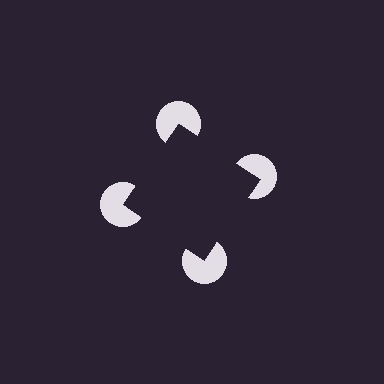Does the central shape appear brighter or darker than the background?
It typically appears slightly darker than the background, even though no actual brightness change is drawn.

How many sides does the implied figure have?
4 sides.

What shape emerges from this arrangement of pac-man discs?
An illusory square — its edges are inferred from the aligned wedge cuts in the pac-man discs, not physically drawn.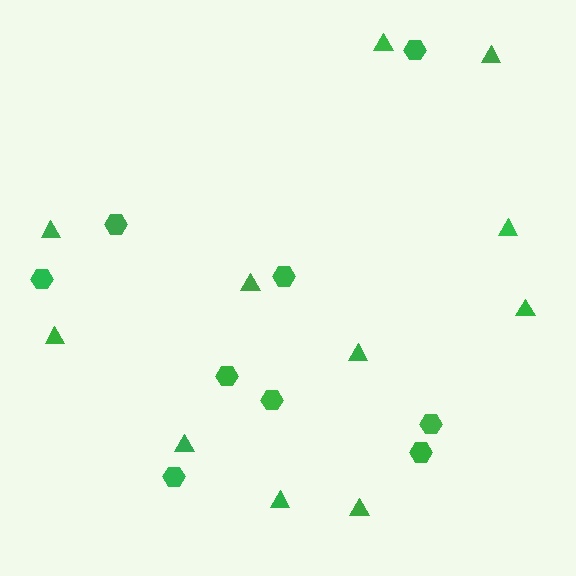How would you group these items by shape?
There are 2 groups: one group of hexagons (9) and one group of triangles (11).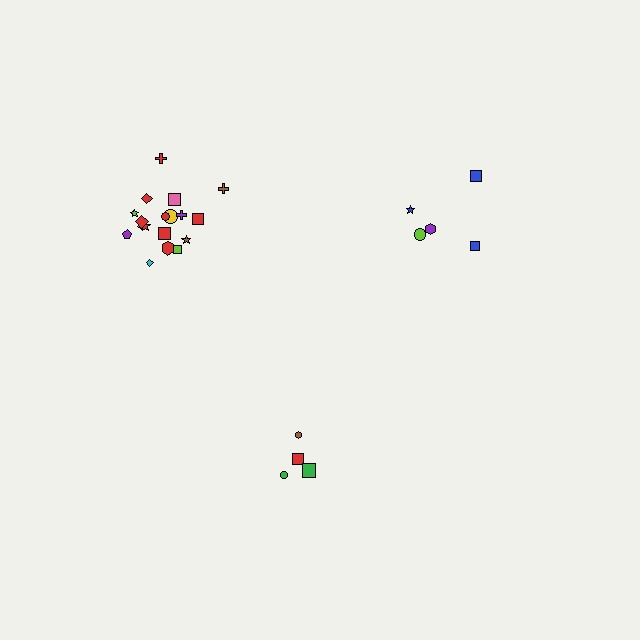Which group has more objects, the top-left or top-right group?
The top-left group.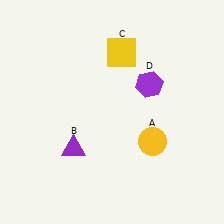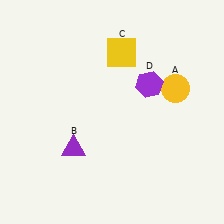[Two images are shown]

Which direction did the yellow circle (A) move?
The yellow circle (A) moved up.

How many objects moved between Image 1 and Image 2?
1 object moved between the two images.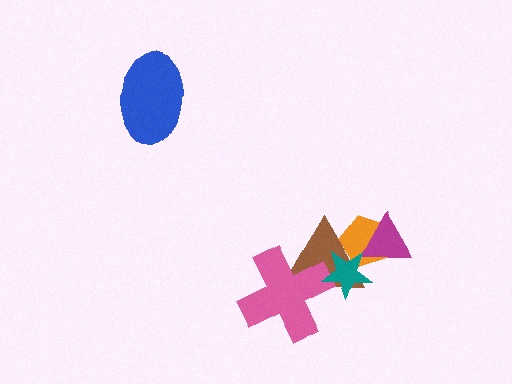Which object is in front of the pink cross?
The teal star is in front of the pink cross.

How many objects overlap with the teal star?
3 objects overlap with the teal star.